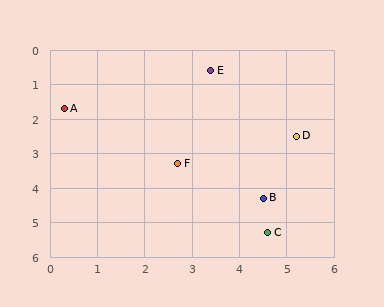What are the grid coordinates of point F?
Point F is at approximately (2.7, 3.3).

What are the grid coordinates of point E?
Point E is at approximately (3.4, 0.6).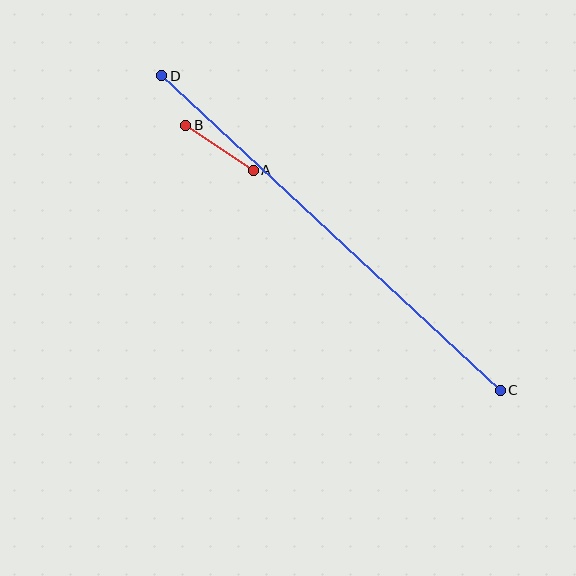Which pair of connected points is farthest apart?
Points C and D are farthest apart.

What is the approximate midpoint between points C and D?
The midpoint is at approximately (331, 233) pixels.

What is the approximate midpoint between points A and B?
The midpoint is at approximately (220, 148) pixels.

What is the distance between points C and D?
The distance is approximately 462 pixels.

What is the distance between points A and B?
The distance is approximately 81 pixels.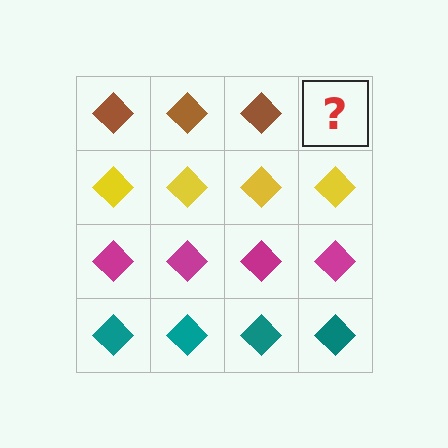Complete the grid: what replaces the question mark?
The question mark should be replaced with a brown diamond.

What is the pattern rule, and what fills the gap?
The rule is that each row has a consistent color. The gap should be filled with a brown diamond.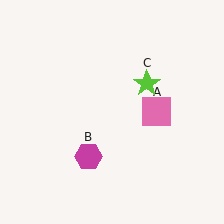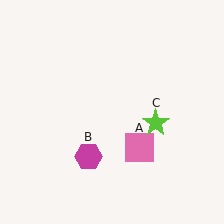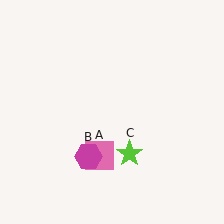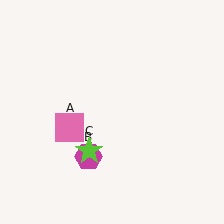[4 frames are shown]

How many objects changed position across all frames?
2 objects changed position: pink square (object A), lime star (object C).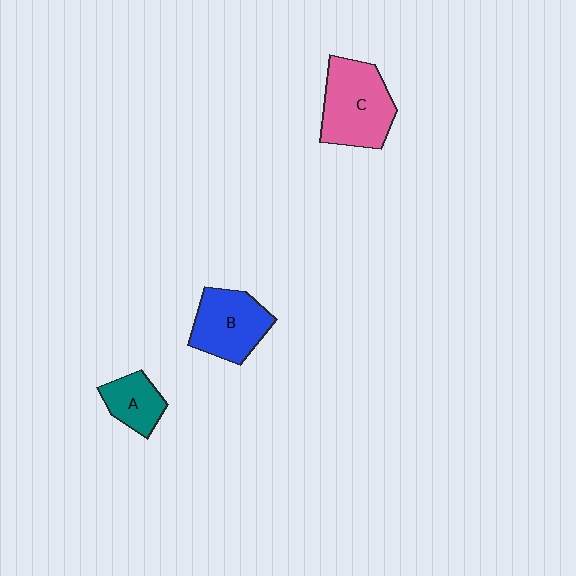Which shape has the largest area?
Shape C (pink).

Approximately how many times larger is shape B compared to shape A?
Approximately 1.6 times.